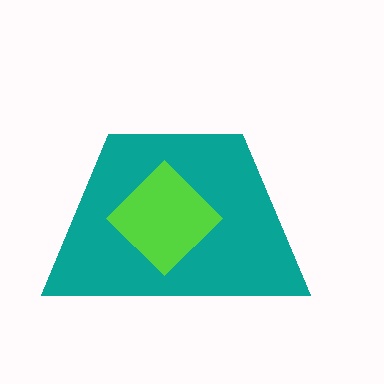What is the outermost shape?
The teal trapezoid.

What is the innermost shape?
The lime diamond.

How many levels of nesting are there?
2.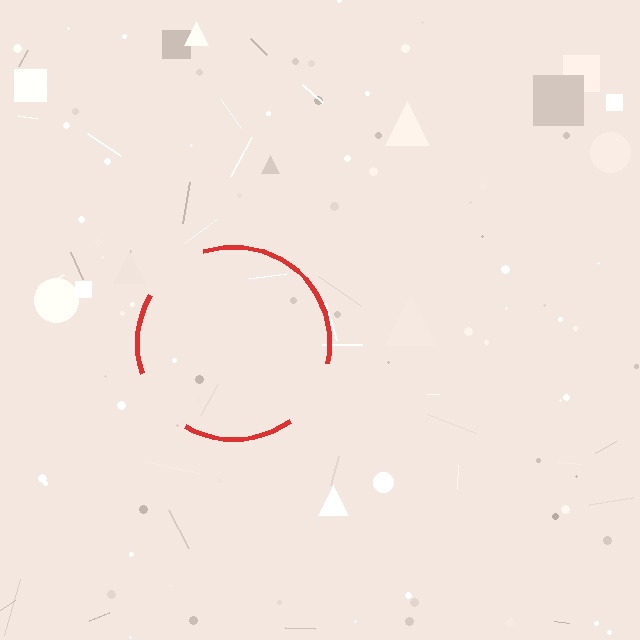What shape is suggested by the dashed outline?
The dashed outline suggests a circle.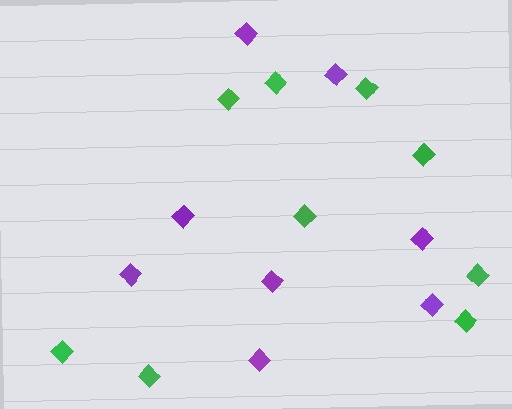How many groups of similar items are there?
There are 2 groups: one group of green diamonds (9) and one group of purple diamonds (8).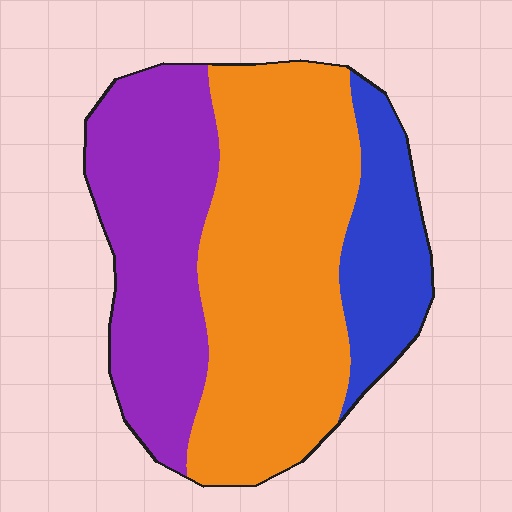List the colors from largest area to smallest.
From largest to smallest: orange, purple, blue.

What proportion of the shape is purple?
Purple covers around 35% of the shape.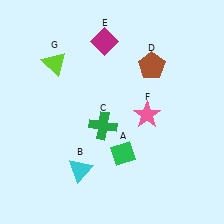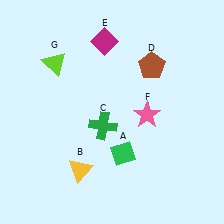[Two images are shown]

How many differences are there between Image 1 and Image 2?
There is 1 difference between the two images.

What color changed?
The triangle (B) changed from cyan in Image 1 to yellow in Image 2.